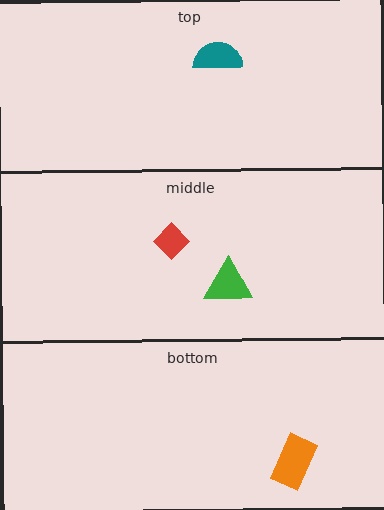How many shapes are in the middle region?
2.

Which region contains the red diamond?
The middle region.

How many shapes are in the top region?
1.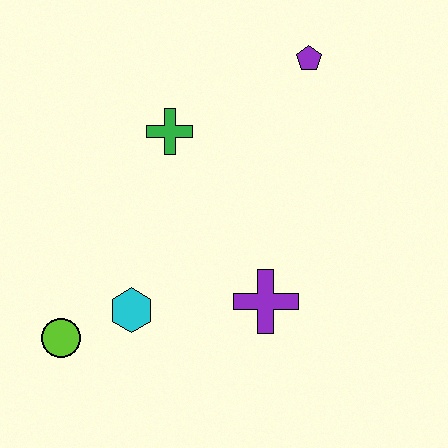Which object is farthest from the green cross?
The lime circle is farthest from the green cross.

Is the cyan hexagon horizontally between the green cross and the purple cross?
No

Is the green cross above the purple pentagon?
No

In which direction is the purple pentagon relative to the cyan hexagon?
The purple pentagon is above the cyan hexagon.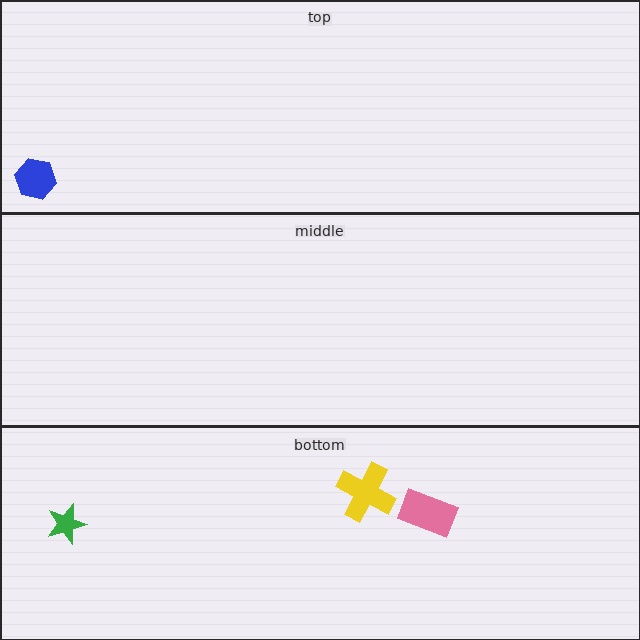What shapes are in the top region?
The blue hexagon.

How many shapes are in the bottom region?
3.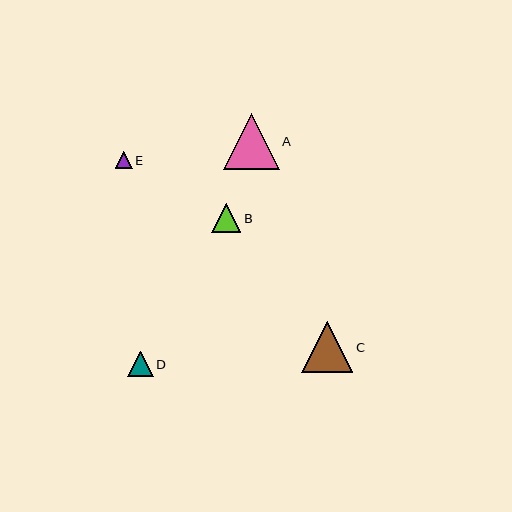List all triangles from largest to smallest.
From largest to smallest: A, C, B, D, E.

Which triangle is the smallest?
Triangle E is the smallest with a size of approximately 17 pixels.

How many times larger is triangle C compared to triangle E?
Triangle C is approximately 3.0 times the size of triangle E.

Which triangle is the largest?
Triangle A is the largest with a size of approximately 56 pixels.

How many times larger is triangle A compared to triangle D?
Triangle A is approximately 2.2 times the size of triangle D.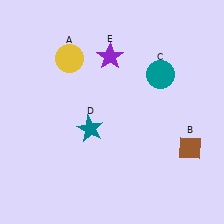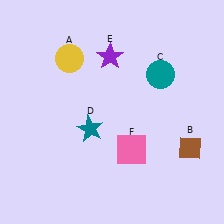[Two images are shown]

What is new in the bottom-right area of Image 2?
A pink square (F) was added in the bottom-right area of Image 2.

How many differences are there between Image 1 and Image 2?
There is 1 difference between the two images.